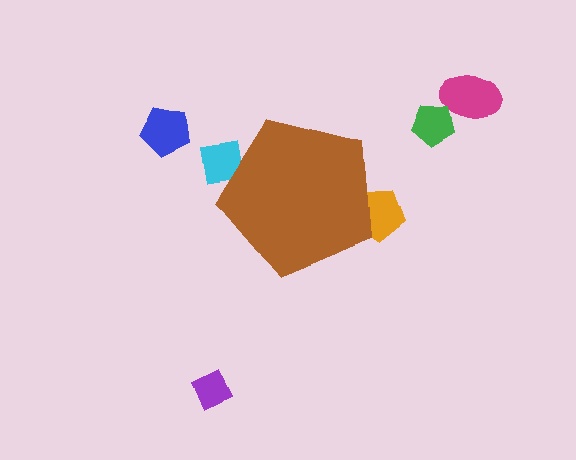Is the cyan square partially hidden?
Yes, the cyan square is partially hidden behind the brown pentagon.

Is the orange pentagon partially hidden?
Yes, the orange pentagon is partially hidden behind the brown pentagon.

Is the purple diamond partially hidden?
No, the purple diamond is fully visible.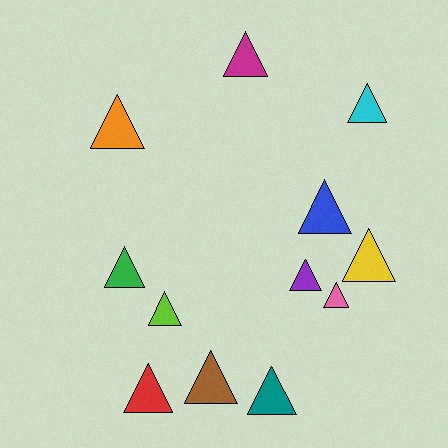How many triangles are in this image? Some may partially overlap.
There are 12 triangles.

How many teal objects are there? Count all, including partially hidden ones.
There is 1 teal object.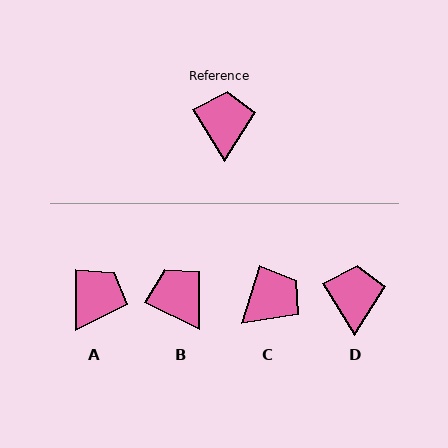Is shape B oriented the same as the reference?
No, it is off by about 32 degrees.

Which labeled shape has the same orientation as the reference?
D.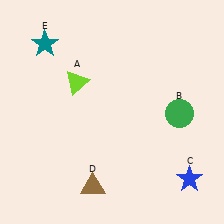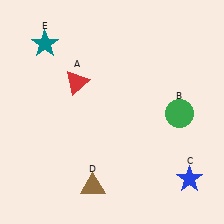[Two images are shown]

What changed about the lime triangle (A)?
In Image 1, A is lime. In Image 2, it changed to red.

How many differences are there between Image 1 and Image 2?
There is 1 difference between the two images.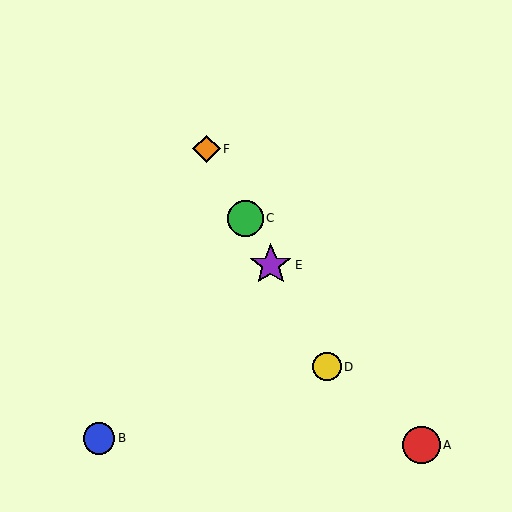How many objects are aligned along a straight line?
4 objects (C, D, E, F) are aligned along a straight line.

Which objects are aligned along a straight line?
Objects C, D, E, F are aligned along a straight line.